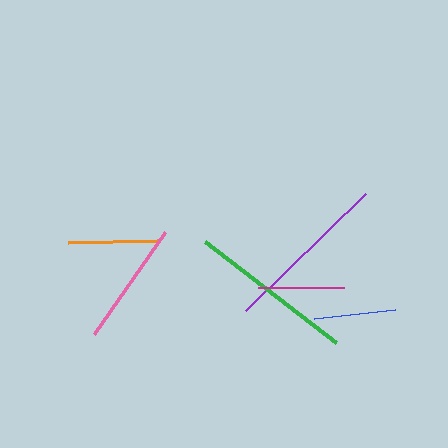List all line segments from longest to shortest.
From longest to shortest: purple, green, pink, orange, magenta, blue.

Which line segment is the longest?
The purple line is the longest at approximately 167 pixels.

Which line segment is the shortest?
The blue line is the shortest at approximately 82 pixels.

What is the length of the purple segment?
The purple segment is approximately 167 pixels long.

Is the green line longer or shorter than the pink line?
The green line is longer than the pink line.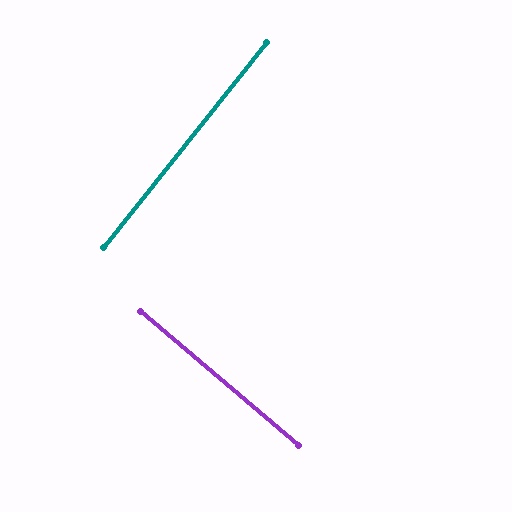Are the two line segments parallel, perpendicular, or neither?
Perpendicular — they meet at approximately 88°.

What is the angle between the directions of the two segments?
Approximately 88 degrees.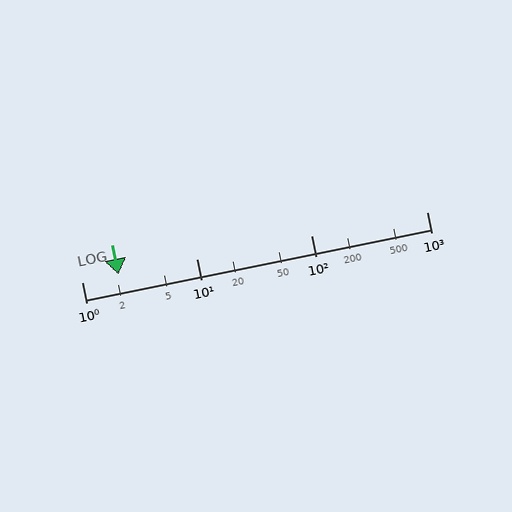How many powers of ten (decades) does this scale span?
The scale spans 3 decades, from 1 to 1000.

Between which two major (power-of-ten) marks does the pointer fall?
The pointer is between 1 and 10.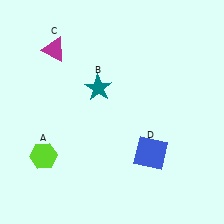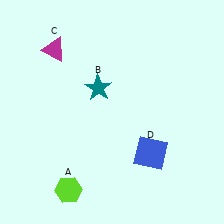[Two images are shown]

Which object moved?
The lime hexagon (A) moved down.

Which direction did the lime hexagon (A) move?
The lime hexagon (A) moved down.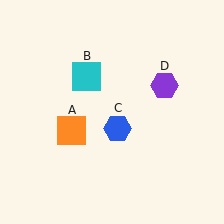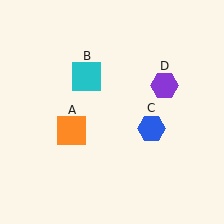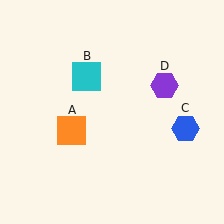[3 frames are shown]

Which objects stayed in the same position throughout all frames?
Orange square (object A) and cyan square (object B) and purple hexagon (object D) remained stationary.